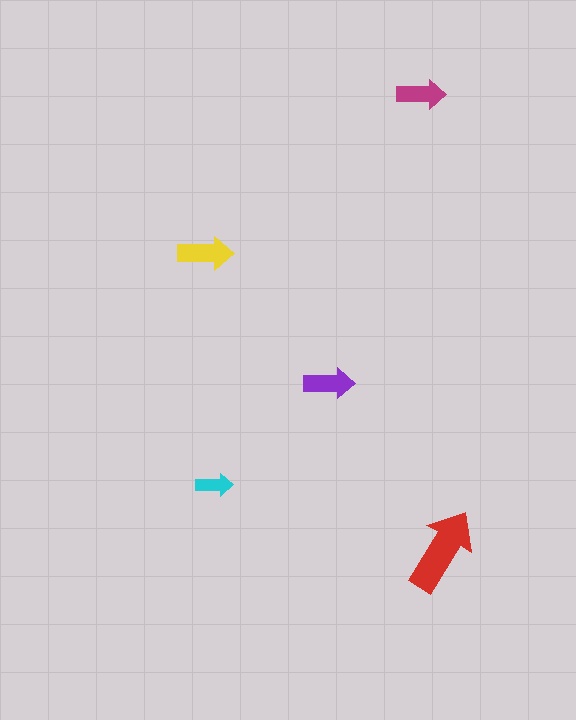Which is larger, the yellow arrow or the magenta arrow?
The yellow one.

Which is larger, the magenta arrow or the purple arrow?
The purple one.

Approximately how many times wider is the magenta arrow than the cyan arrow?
About 1.5 times wider.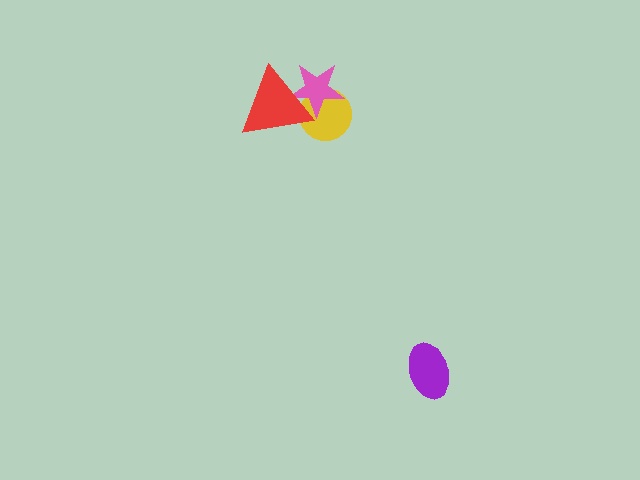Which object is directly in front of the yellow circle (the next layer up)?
The pink star is directly in front of the yellow circle.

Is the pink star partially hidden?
Yes, it is partially covered by another shape.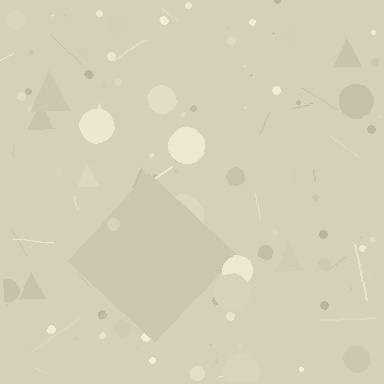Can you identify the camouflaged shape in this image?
The camouflaged shape is a diamond.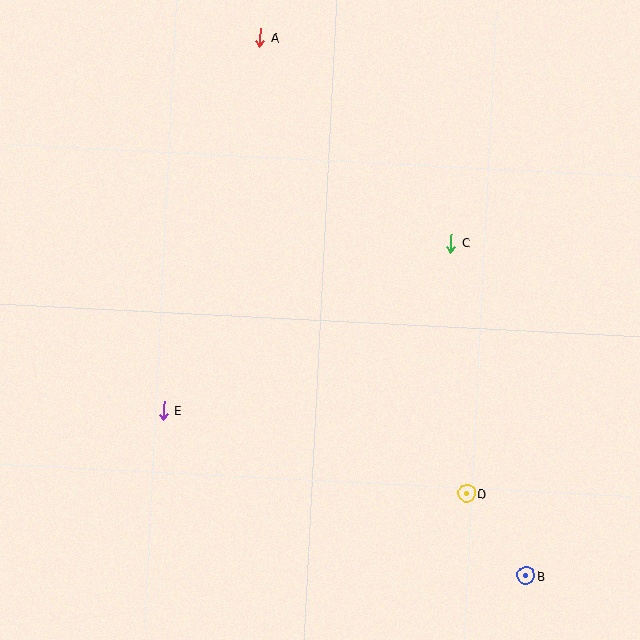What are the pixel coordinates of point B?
Point B is at (526, 576).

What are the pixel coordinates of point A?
Point A is at (260, 37).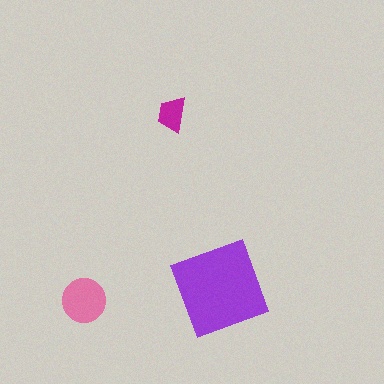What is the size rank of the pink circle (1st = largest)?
2nd.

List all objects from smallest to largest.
The magenta trapezoid, the pink circle, the purple diamond.